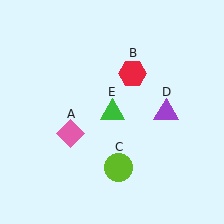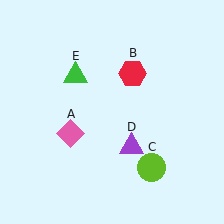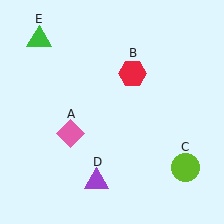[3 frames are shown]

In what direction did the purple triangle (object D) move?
The purple triangle (object D) moved down and to the left.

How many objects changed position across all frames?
3 objects changed position: lime circle (object C), purple triangle (object D), green triangle (object E).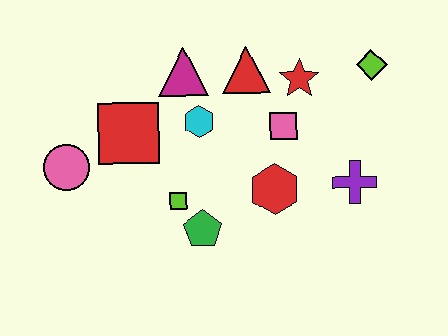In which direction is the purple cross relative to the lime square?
The purple cross is to the right of the lime square.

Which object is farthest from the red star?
The pink circle is farthest from the red star.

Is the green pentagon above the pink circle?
No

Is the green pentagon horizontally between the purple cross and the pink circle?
Yes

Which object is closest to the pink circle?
The red square is closest to the pink circle.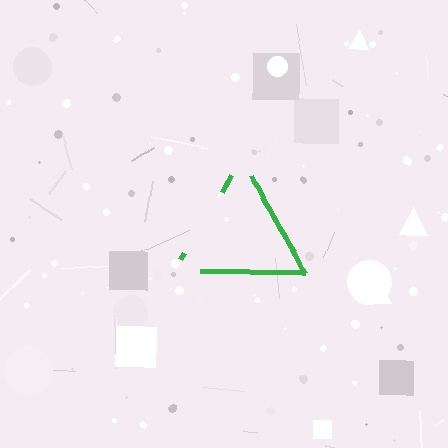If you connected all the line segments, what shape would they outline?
They would outline a triangle.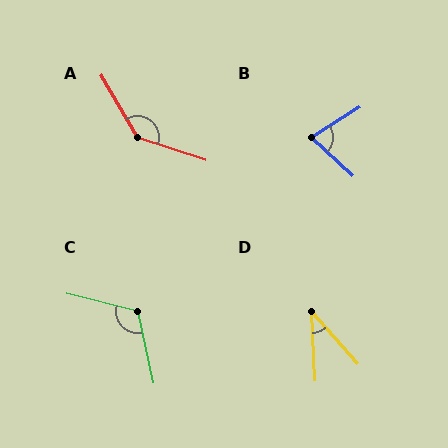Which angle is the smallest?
D, at approximately 39 degrees.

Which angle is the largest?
A, at approximately 139 degrees.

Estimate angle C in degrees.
Approximately 117 degrees.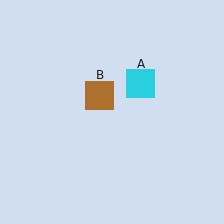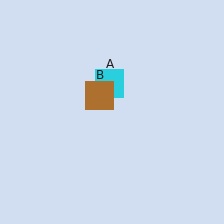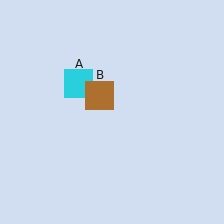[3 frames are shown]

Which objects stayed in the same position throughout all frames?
Brown square (object B) remained stationary.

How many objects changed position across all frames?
1 object changed position: cyan square (object A).